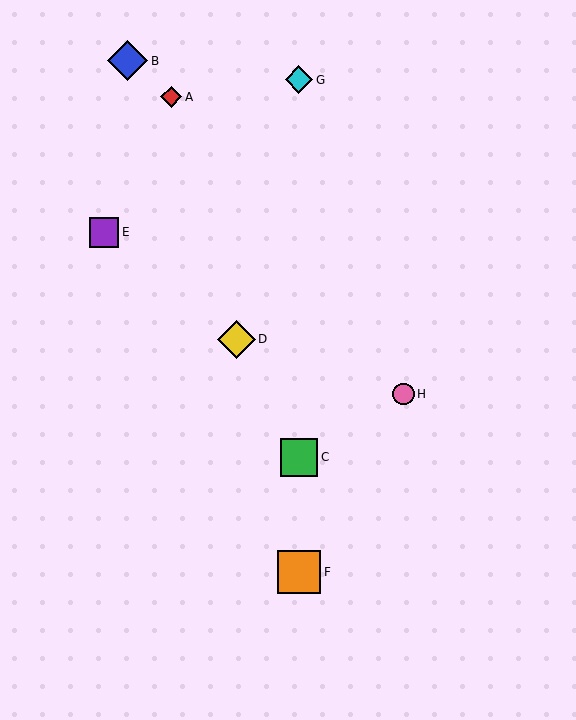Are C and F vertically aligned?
Yes, both are at x≈299.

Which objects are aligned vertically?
Objects C, F, G are aligned vertically.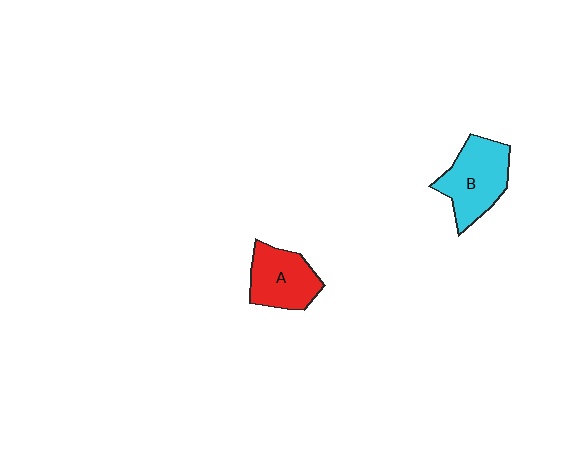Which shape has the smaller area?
Shape A (red).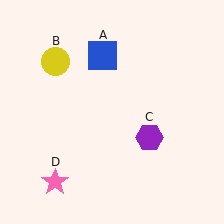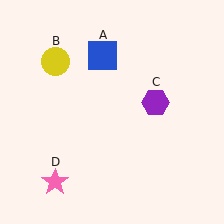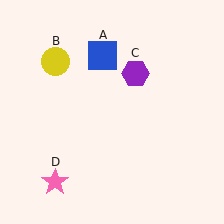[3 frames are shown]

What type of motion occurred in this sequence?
The purple hexagon (object C) rotated counterclockwise around the center of the scene.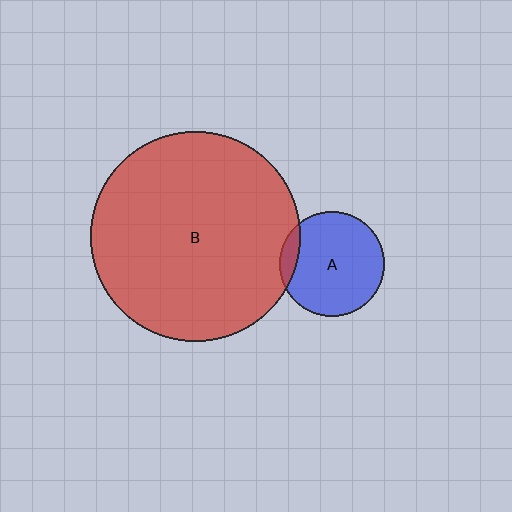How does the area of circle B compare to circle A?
Approximately 4.0 times.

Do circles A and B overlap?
Yes.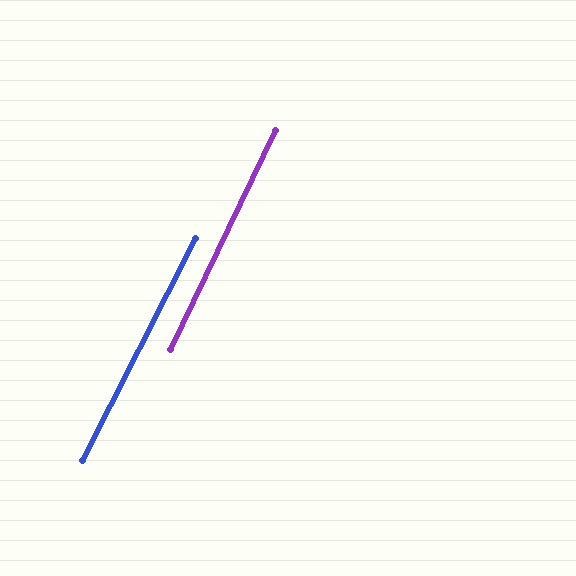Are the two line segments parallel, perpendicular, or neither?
Parallel — their directions differ by only 1.4°.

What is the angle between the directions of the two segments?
Approximately 1 degree.